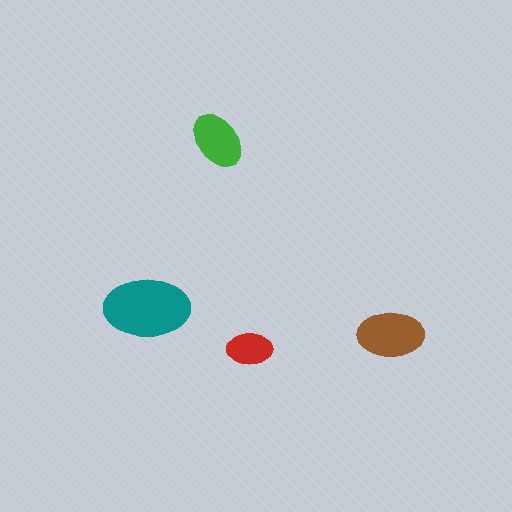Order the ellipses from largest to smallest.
the teal one, the brown one, the green one, the red one.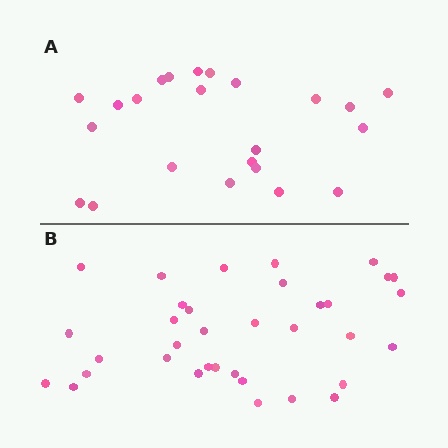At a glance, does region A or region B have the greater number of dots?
Region B (the bottom region) has more dots.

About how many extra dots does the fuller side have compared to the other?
Region B has roughly 12 or so more dots than region A.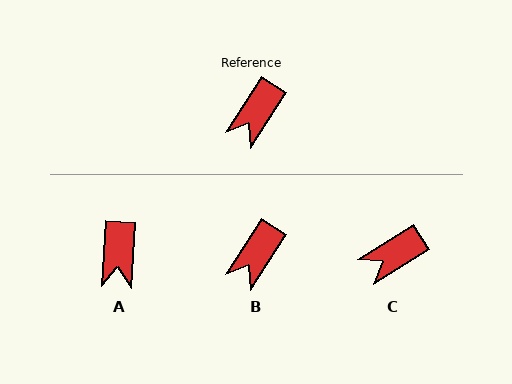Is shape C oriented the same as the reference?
No, it is off by about 26 degrees.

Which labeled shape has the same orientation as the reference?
B.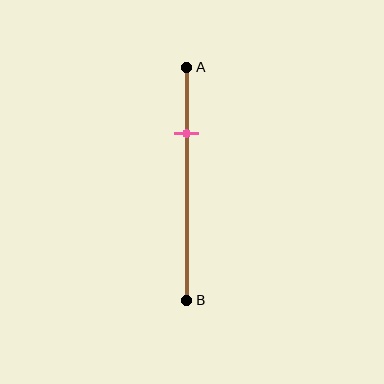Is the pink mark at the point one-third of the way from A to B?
No, the mark is at about 30% from A, not at the 33% one-third point.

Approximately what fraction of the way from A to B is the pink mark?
The pink mark is approximately 30% of the way from A to B.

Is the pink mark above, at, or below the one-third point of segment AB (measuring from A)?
The pink mark is above the one-third point of segment AB.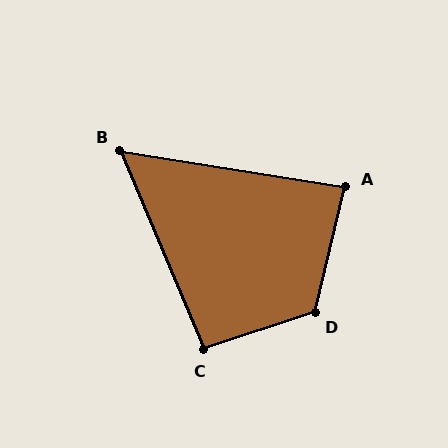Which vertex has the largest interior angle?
D, at approximately 122 degrees.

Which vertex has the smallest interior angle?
B, at approximately 58 degrees.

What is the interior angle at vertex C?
Approximately 95 degrees (approximately right).